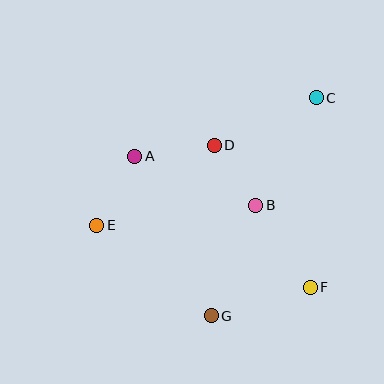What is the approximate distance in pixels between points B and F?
The distance between B and F is approximately 98 pixels.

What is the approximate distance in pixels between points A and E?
The distance between A and E is approximately 79 pixels.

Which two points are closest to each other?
Points B and D are closest to each other.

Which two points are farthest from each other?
Points C and E are farthest from each other.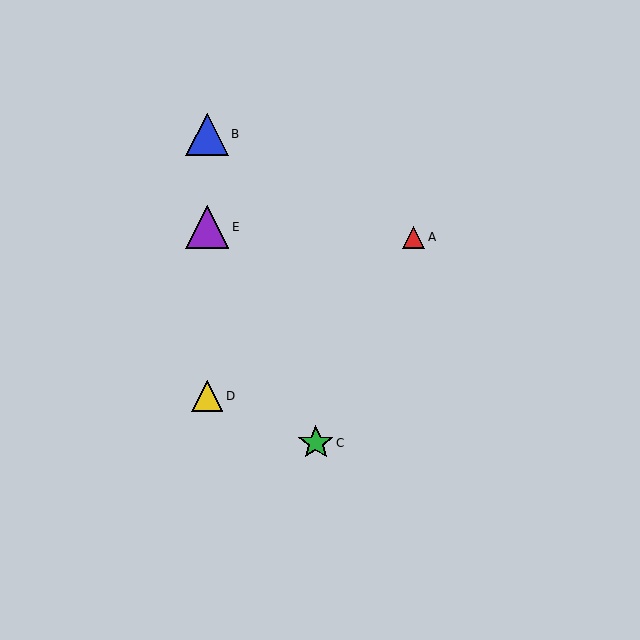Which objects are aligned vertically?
Objects B, D, E are aligned vertically.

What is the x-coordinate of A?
Object A is at x≈414.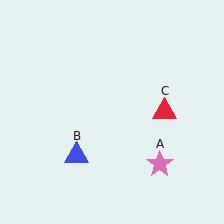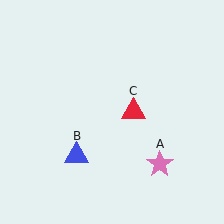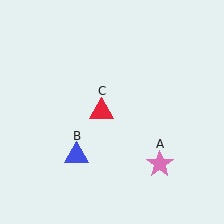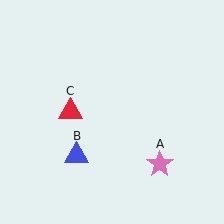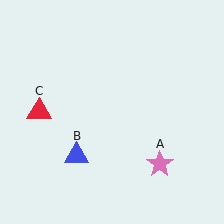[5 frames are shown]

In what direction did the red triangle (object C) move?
The red triangle (object C) moved left.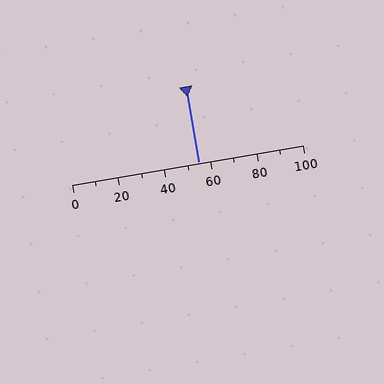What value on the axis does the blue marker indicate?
The marker indicates approximately 55.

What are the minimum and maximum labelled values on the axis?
The axis runs from 0 to 100.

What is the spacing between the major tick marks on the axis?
The major ticks are spaced 20 apart.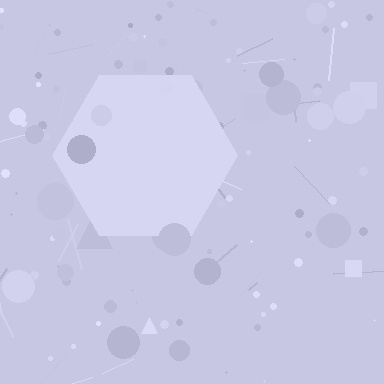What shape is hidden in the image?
A hexagon is hidden in the image.